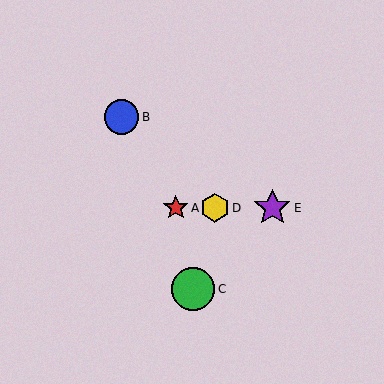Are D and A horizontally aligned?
Yes, both are at y≈208.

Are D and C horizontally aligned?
No, D is at y≈208 and C is at y≈289.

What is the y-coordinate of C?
Object C is at y≈289.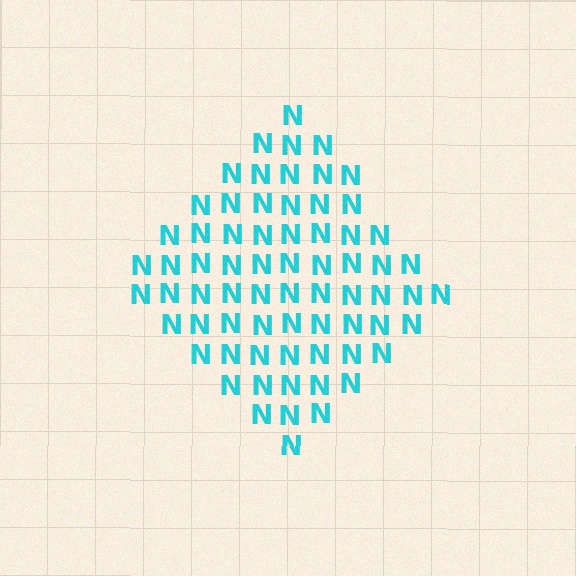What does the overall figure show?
The overall figure shows a diamond.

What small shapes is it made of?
It is made of small letter N's.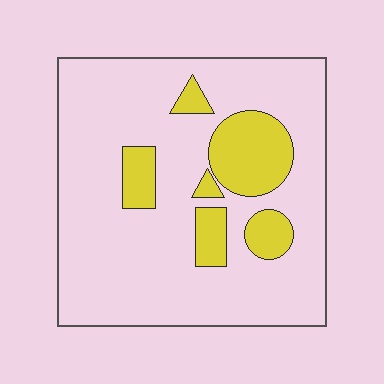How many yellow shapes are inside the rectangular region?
6.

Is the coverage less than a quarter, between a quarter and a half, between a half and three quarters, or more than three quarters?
Less than a quarter.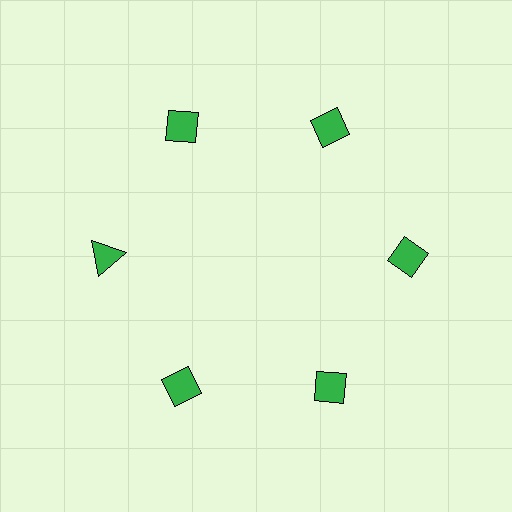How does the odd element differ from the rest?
It has a different shape: triangle instead of diamond.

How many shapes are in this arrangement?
There are 6 shapes arranged in a ring pattern.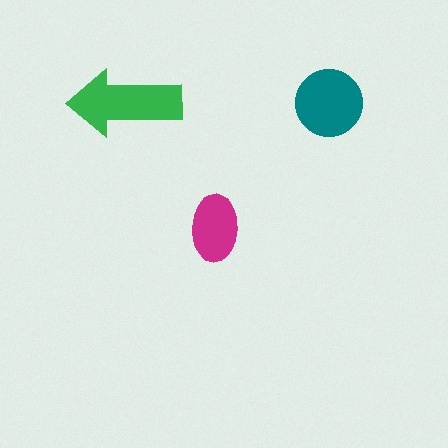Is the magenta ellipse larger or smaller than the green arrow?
Smaller.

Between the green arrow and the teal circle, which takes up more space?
The green arrow.